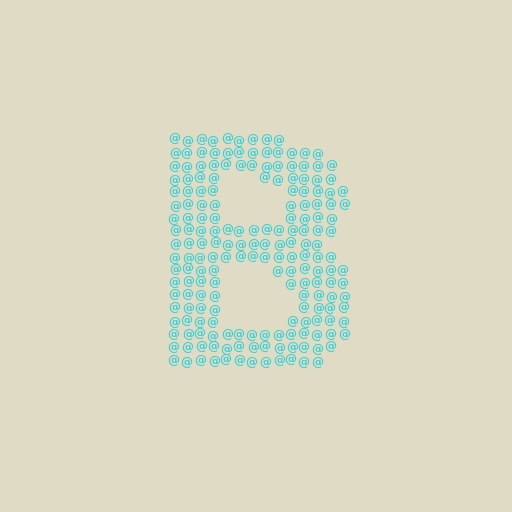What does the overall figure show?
The overall figure shows the letter B.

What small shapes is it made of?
It is made of small at signs.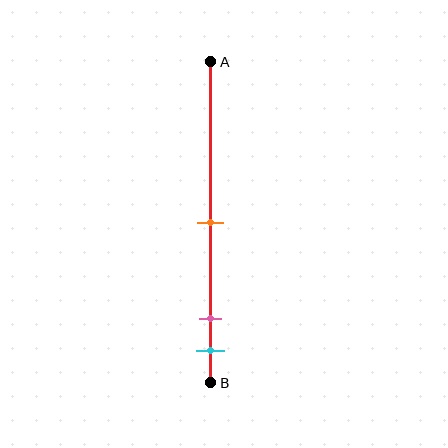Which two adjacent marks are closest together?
The pink and cyan marks are the closest adjacent pair.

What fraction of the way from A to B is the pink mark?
The pink mark is approximately 80% (0.8) of the way from A to B.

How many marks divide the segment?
There are 3 marks dividing the segment.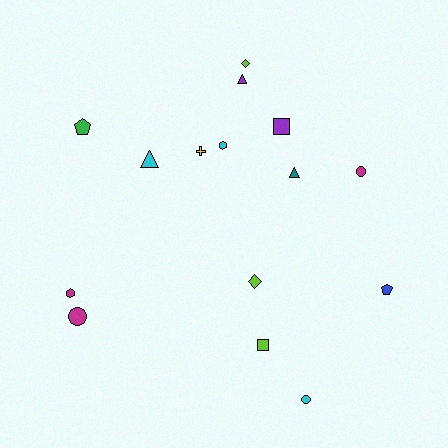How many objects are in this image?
There are 15 objects.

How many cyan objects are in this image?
There are 3 cyan objects.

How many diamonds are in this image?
There are 2 diamonds.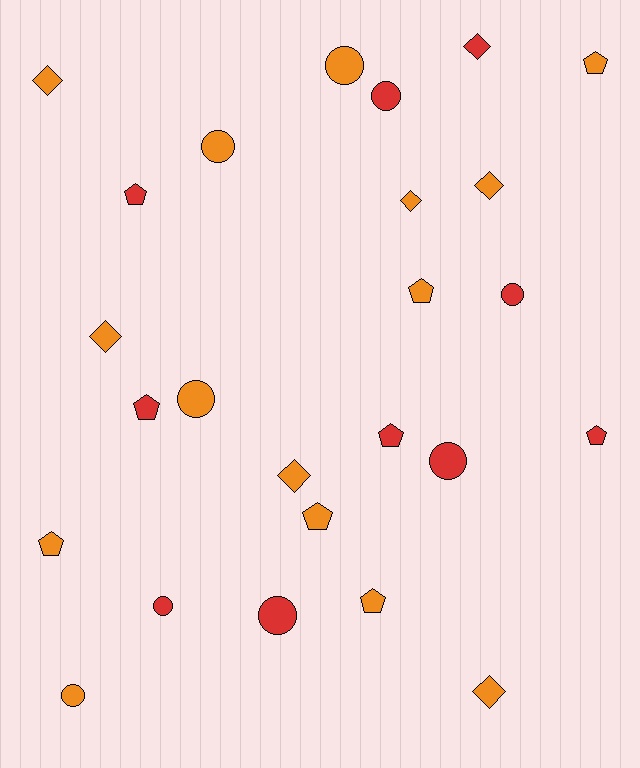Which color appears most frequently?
Orange, with 15 objects.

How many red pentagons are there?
There are 4 red pentagons.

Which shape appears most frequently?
Circle, with 9 objects.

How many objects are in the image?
There are 25 objects.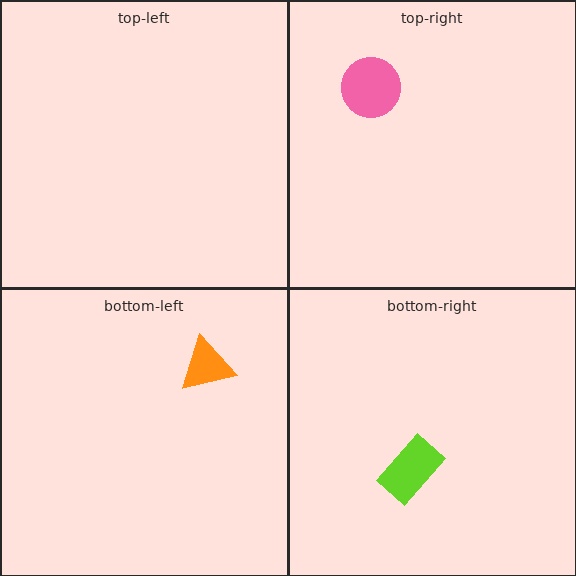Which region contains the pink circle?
The top-right region.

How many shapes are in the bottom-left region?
1.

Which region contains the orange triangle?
The bottom-left region.